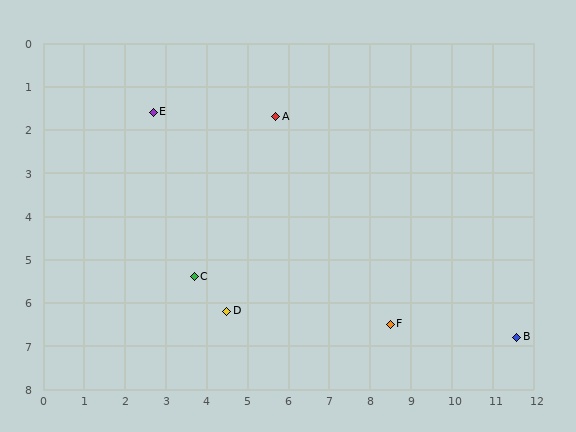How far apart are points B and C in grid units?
Points B and C are about 8.0 grid units apart.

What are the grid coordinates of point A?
Point A is at approximately (5.7, 1.7).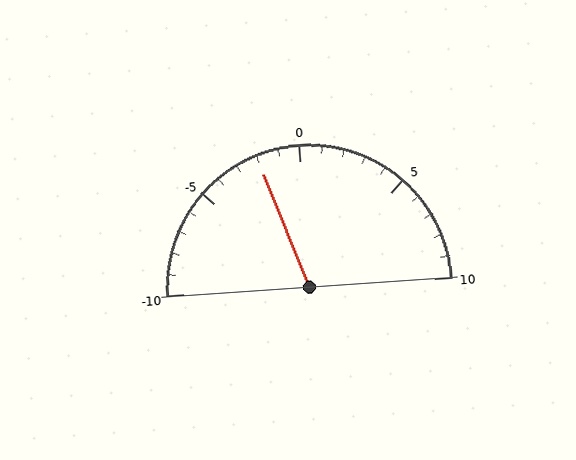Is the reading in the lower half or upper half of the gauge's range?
The reading is in the lower half of the range (-10 to 10).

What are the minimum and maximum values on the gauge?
The gauge ranges from -10 to 10.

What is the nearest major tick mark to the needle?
The nearest major tick mark is 0.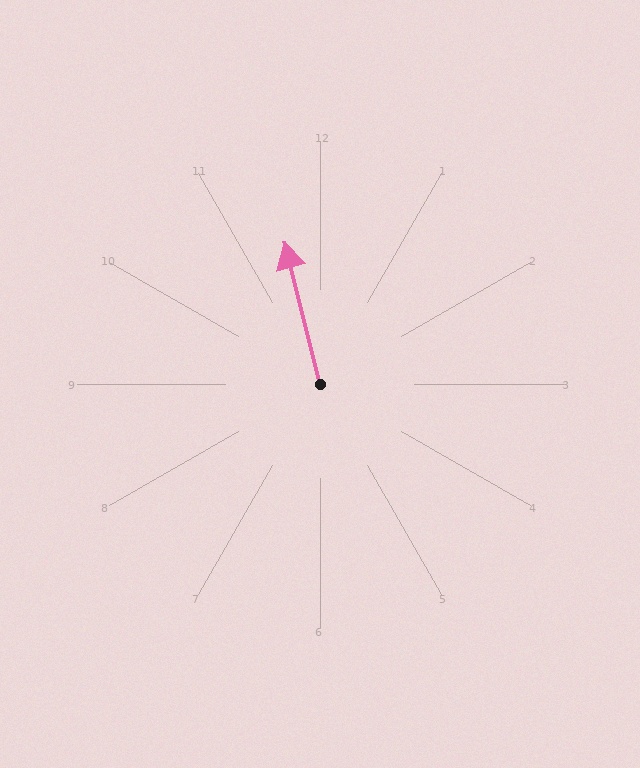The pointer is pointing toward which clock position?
Roughly 12 o'clock.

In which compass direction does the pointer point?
North.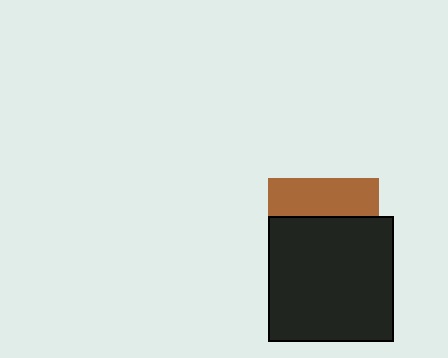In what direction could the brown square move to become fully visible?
The brown square could move up. That would shift it out from behind the black square entirely.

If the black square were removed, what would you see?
You would see the complete brown square.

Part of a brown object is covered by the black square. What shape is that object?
It is a square.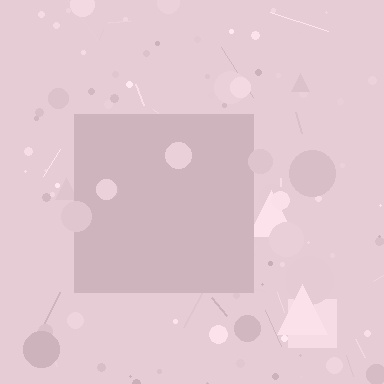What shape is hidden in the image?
A square is hidden in the image.